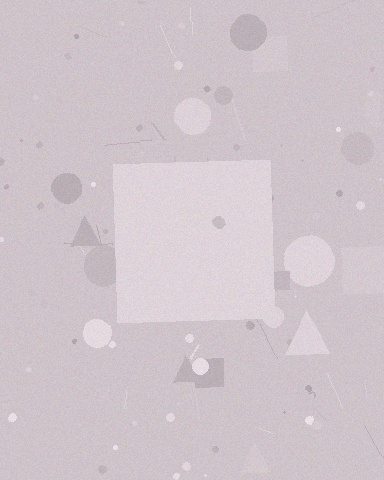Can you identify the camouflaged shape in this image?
The camouflaged shape is a square.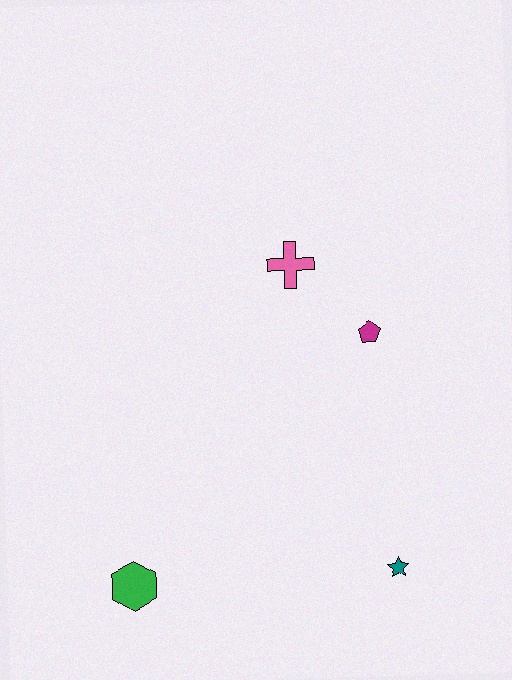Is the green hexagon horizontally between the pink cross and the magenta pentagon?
No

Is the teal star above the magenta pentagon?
No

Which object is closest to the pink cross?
The magenta pentagon is closest to the pink cross.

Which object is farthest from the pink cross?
The green hexagon is farthest from the pink cross.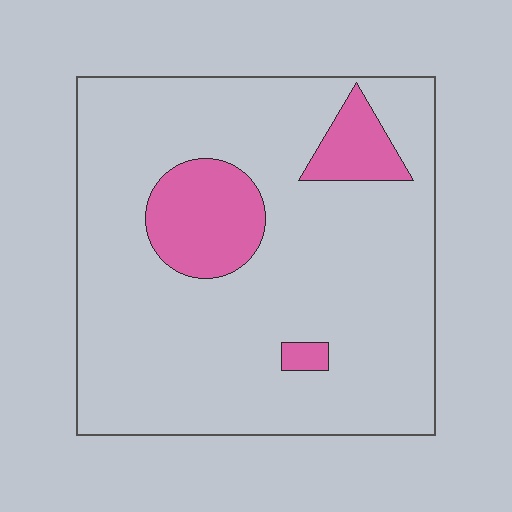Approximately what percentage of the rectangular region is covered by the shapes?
Approximately 15%.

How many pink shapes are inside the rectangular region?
3.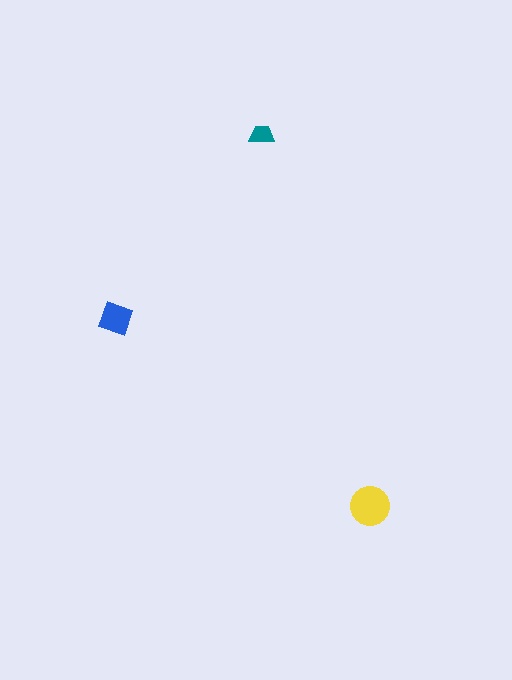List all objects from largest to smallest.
The yellow circle, the blue diamond, the teal trapezoid.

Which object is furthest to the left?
The blue diamond is leftmost.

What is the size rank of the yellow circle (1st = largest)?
1st.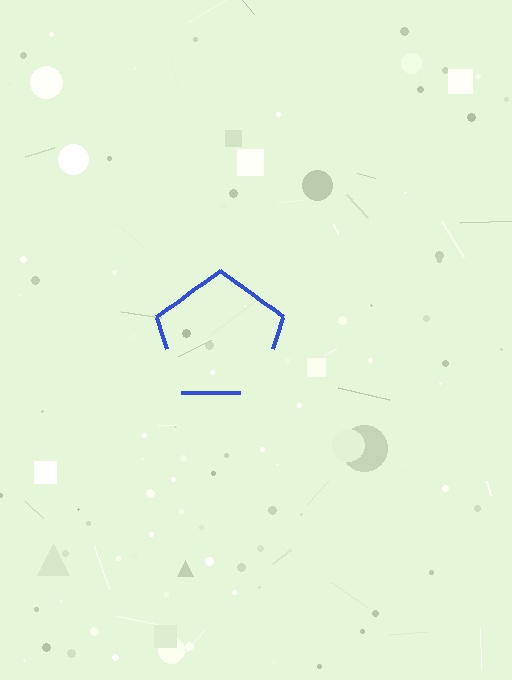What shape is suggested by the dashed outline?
The dashed outline suggests a pentagon.